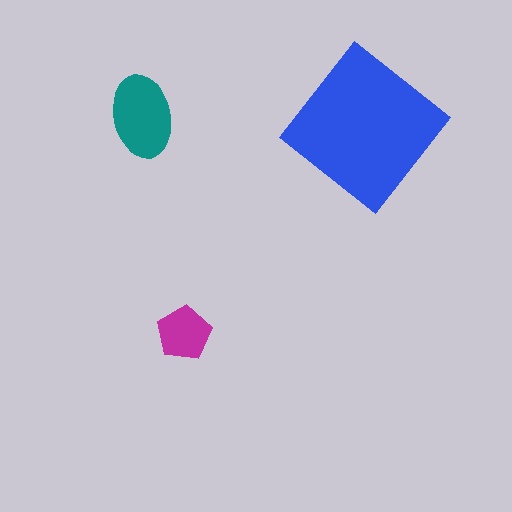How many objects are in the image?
There are 3 objects in the image.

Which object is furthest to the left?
The teal ellipse is leftmost.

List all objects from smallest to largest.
The magenta pentagon, the teal ellipse, the blue diamond.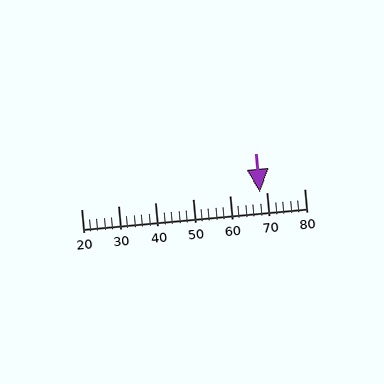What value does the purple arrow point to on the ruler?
The purple arrow points to approximately 68.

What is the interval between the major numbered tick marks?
The major tick marks are spaced 10 units apart.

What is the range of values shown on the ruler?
The ruler shows values from 20 to 80.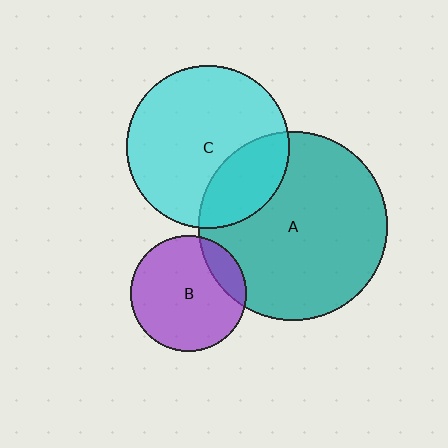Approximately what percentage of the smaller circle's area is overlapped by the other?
Approximately 25%.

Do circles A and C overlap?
Yes.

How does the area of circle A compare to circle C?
Approximately 1.3 times.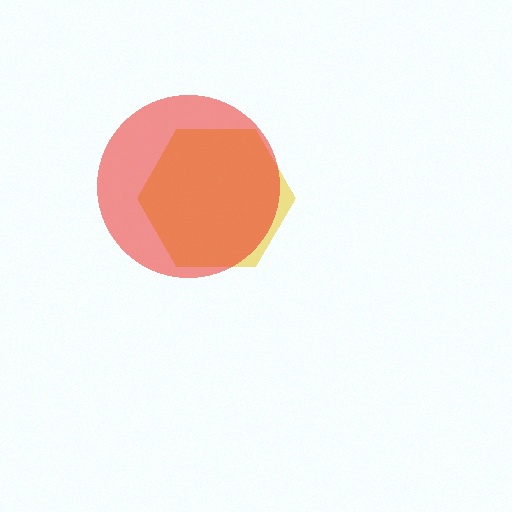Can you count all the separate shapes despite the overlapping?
Yes, there are 2 separate shapes.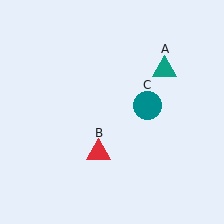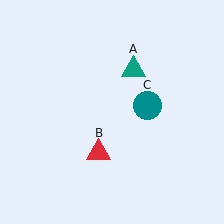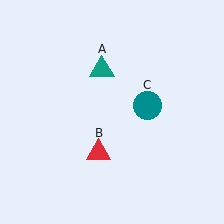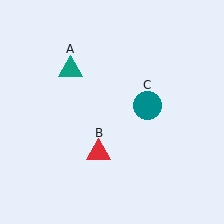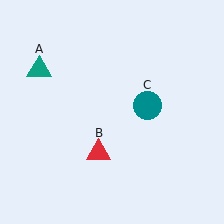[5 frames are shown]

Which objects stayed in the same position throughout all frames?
Red triangle (object B) and teal circle (object C) remained stationary.